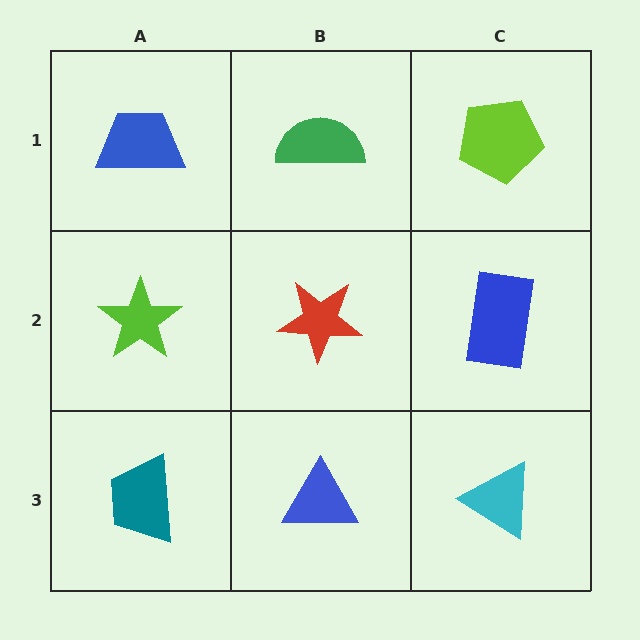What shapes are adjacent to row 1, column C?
A blue rectangle (row 2, column C), a green semicircle (row 1, column B).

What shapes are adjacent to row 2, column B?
A green semicircle (row 1, column B), a blue triangle (row 3, column B), a lime star (row 2, column A), a blue rectangle (row 2, column C).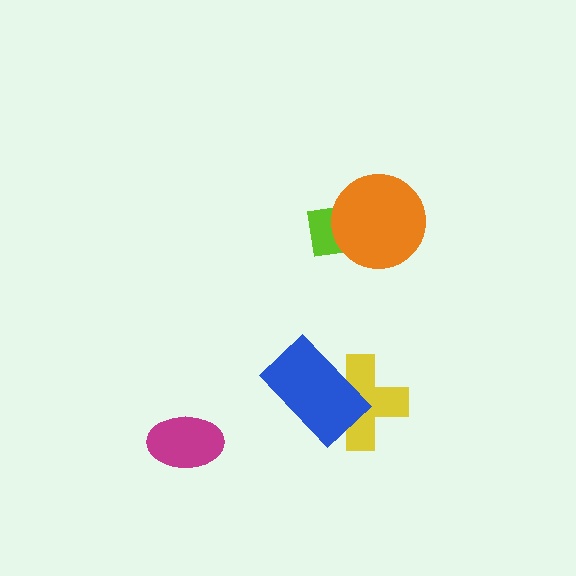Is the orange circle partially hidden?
No, no other shape covers it.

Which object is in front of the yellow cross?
The blue rectangle is in front of the yellow cross.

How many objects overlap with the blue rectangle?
1 object overlaps with the blue rectangle.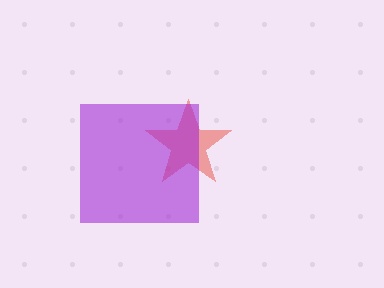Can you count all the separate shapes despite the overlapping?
Yes, there are 2 separate shapes.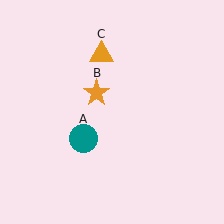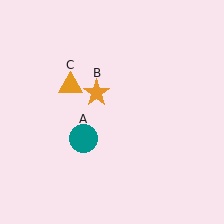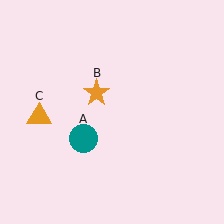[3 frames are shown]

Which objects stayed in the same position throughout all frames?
Teal circle (object A) and orange star (object B) remained stationary.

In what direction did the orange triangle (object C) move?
The orange triangle (object C) moved down and to the left.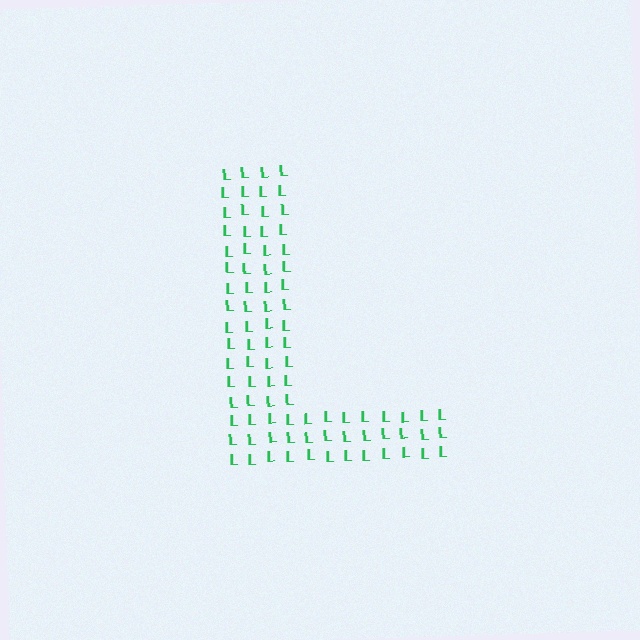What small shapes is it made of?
It is made of small letter L's.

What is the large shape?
The large shape is the letter L.